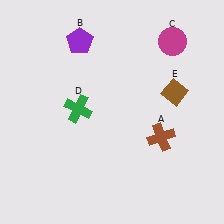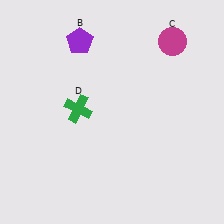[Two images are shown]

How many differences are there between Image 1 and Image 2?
There are 2 differences between the two images.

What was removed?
The brown diamond (E), the brown cross (A) were removed in Image 2.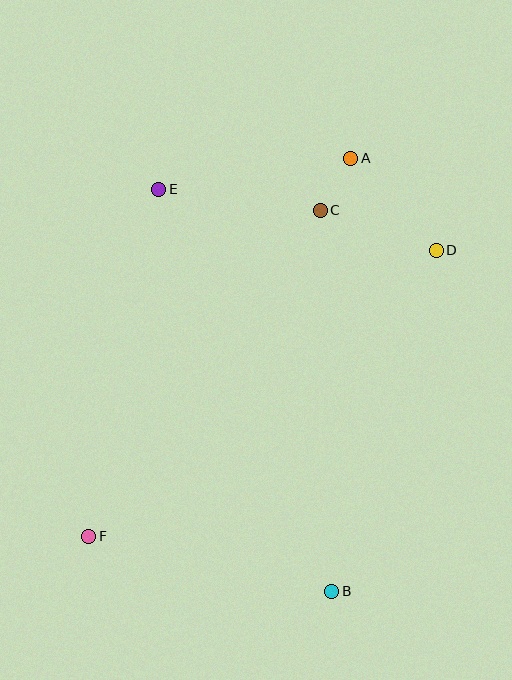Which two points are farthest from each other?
Points A and F are farthest from each other.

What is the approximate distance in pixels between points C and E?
The distance between C and E is approximately 163 pixels.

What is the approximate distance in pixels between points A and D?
The distance between A and D is approximately 126 pixels.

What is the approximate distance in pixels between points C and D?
The distance between C and D is approximately 123 pixels.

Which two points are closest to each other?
Points A and C are closest to each other.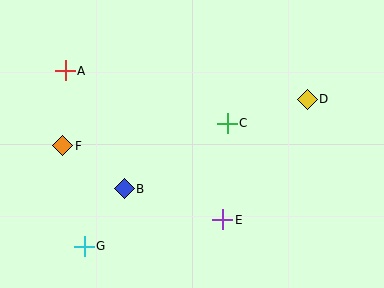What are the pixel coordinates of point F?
Point F is at (63, 146).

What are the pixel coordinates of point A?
Point A is at (65, 71).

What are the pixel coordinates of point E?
Point E is at (223, 220).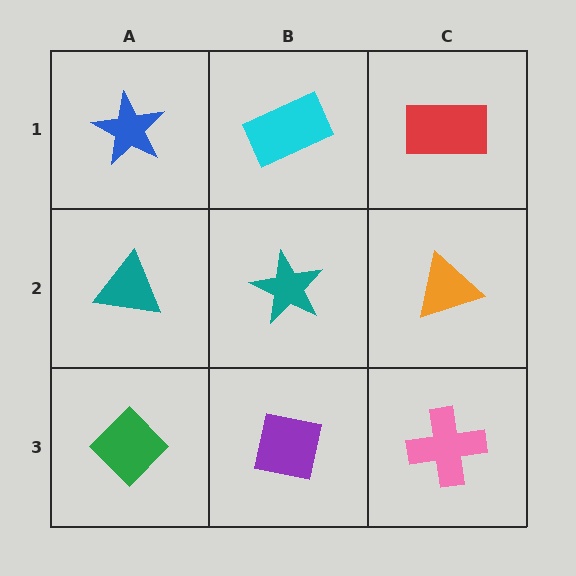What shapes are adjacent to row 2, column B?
A cyan rectangle (row 1, column B), a purple square (row 3, column B), a teal triangle (row 2, column A), an orange triangle (row 2, column C).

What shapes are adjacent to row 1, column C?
An orange triangle (row 2, column C), a cyan rectangle (row 1, column B).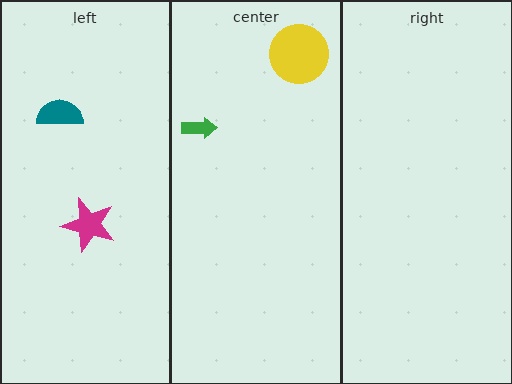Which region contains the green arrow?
The center region.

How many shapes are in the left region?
2.